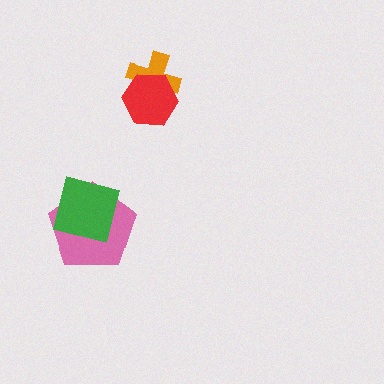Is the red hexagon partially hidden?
No, no other shape covers it.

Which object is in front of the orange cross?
The red hexagon is in front of the orange cross.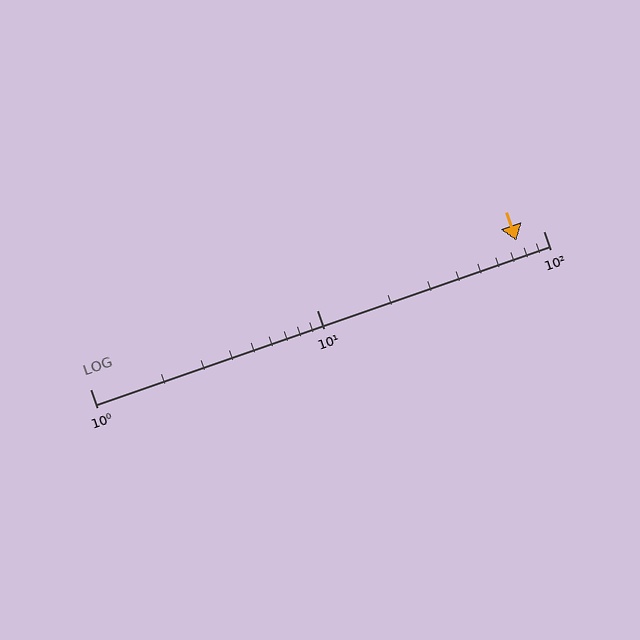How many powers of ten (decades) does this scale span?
The scale spans 2 decades, from 1 to 100.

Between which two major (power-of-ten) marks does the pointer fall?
The pointer is between 10 and 100.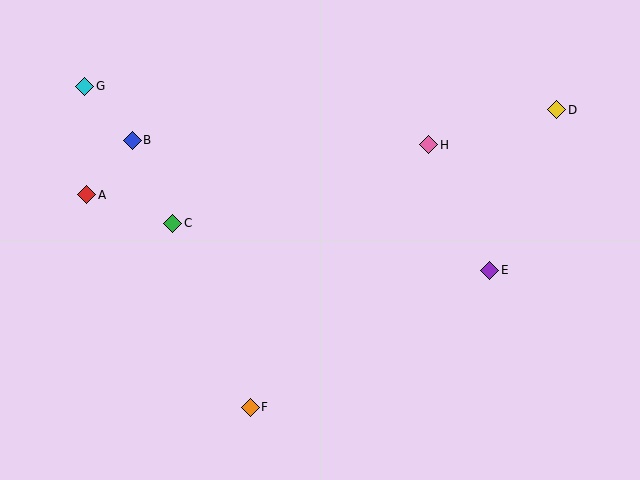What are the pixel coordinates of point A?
Point A is at (87, 195).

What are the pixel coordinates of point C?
Point C is at (173, 223).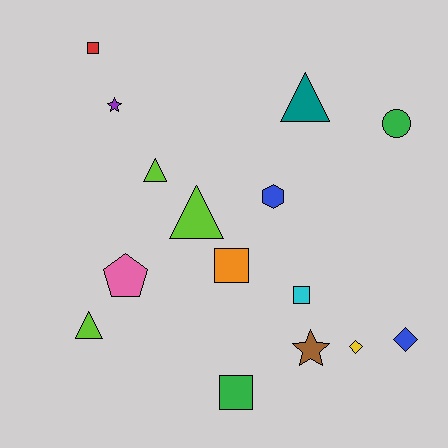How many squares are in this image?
There are 4 squares.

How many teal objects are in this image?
There is 1 teal object.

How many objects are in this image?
There are 15 objects.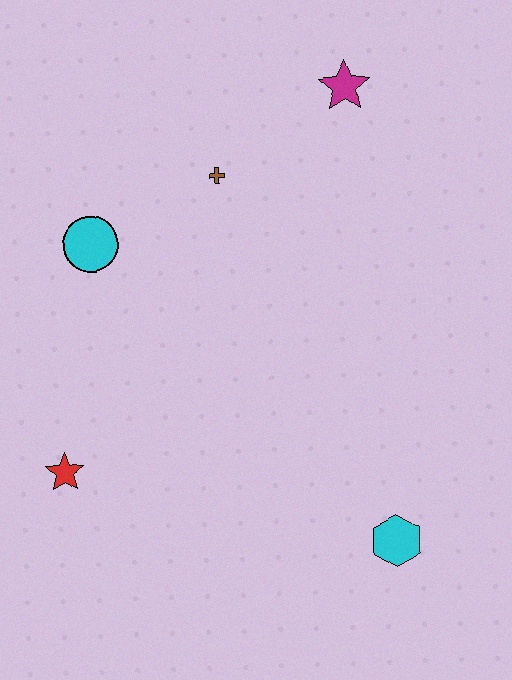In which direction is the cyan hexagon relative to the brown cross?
The cyan hexagon is below the brown cross.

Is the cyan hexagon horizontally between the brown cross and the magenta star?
No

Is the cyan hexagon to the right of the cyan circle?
Yes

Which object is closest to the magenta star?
The brown cross is closest to the magenta star.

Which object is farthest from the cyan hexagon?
The magenta star is farthest from the cyan hexagon.